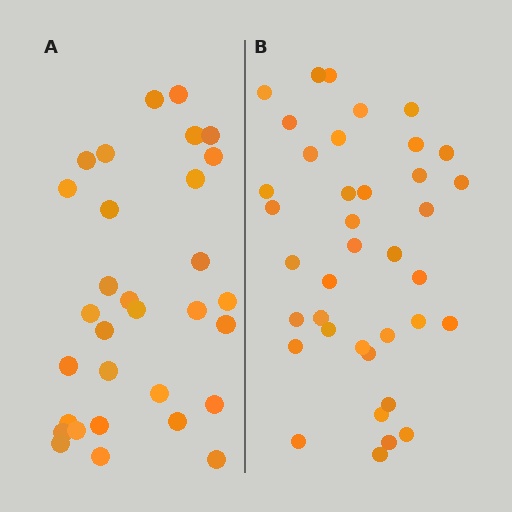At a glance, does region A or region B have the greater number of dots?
Region B (the right region) has more dots.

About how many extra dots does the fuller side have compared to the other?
Region B has roughly 8 or so more dots than region A.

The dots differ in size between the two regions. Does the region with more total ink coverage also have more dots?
No. Region A has more total ink coverage because its dots are larger, but region B actually contains more individual dots. Total area can be misleading — the number of items is what matters here.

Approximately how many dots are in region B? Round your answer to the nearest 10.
About 40 dots. (The exact count is 38, which rounds to 40.)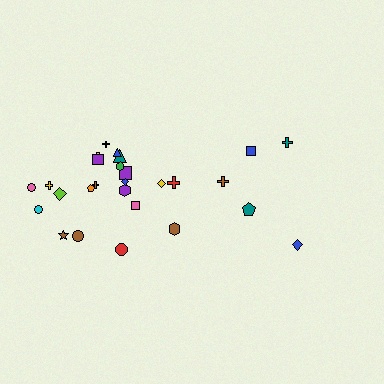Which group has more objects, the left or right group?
The left group.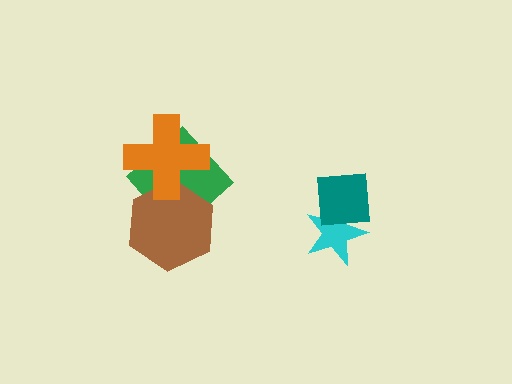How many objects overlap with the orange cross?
2 objects overlap with the orange cross.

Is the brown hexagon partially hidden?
Yes, it is partially covered by another shape.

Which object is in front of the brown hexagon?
The orange cross is in front of the brown hexagon.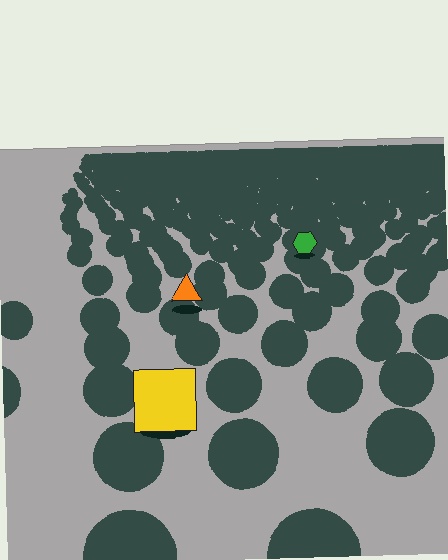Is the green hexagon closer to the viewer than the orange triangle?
No. The orange triangle is closer — you can tell from the texture gradient: the ground texture is coarser near it.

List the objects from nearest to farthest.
From nearest to farthest: the yellow square, the orange triangle, the green hexagon.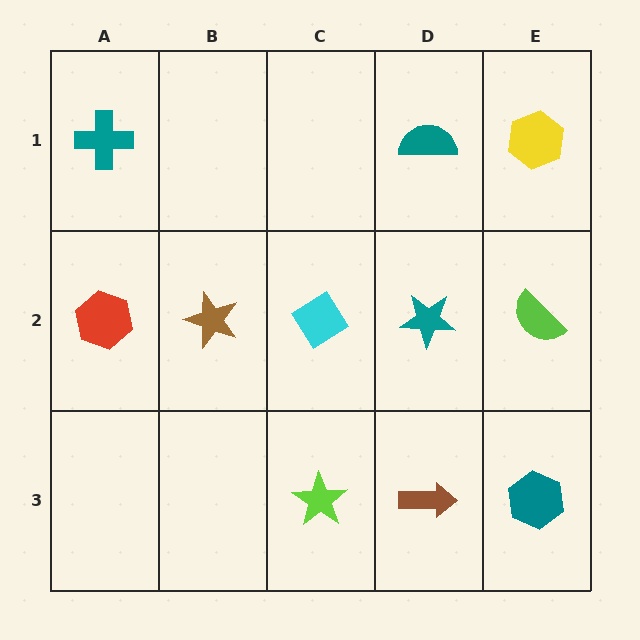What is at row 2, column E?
A lime semicircle.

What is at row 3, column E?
A teal hexagon.